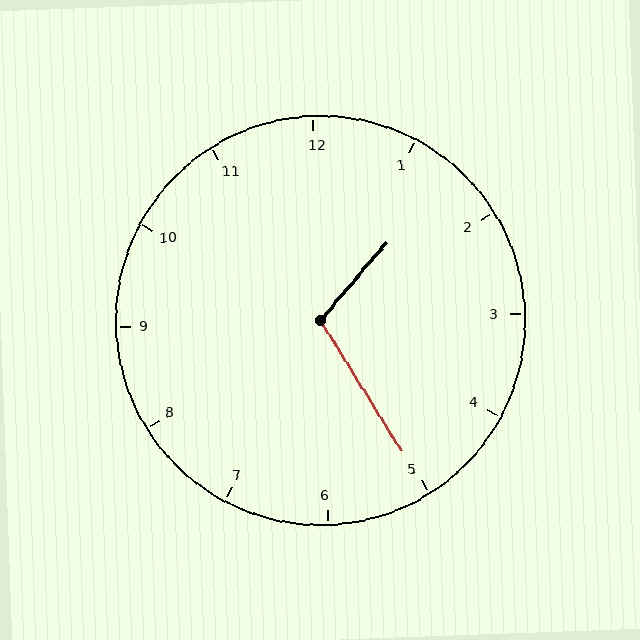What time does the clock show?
1:25.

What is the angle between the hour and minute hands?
Approximately 108 degrees.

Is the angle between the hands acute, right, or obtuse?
It is obtuse.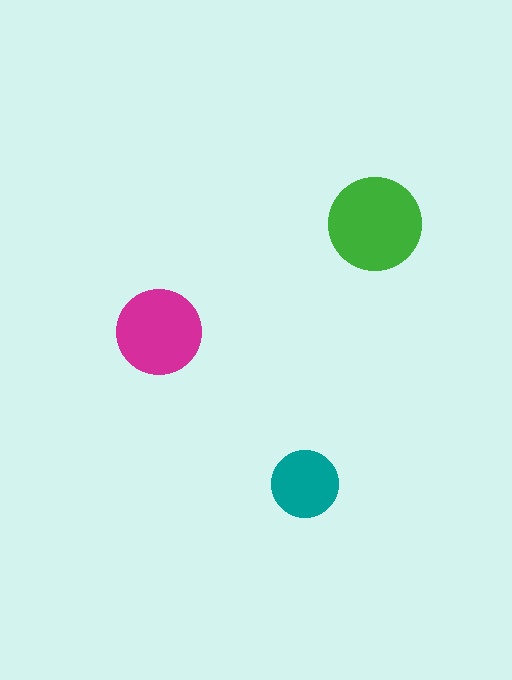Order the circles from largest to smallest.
the green one, the magenta one, the teal one.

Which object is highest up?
The green circle is topmost.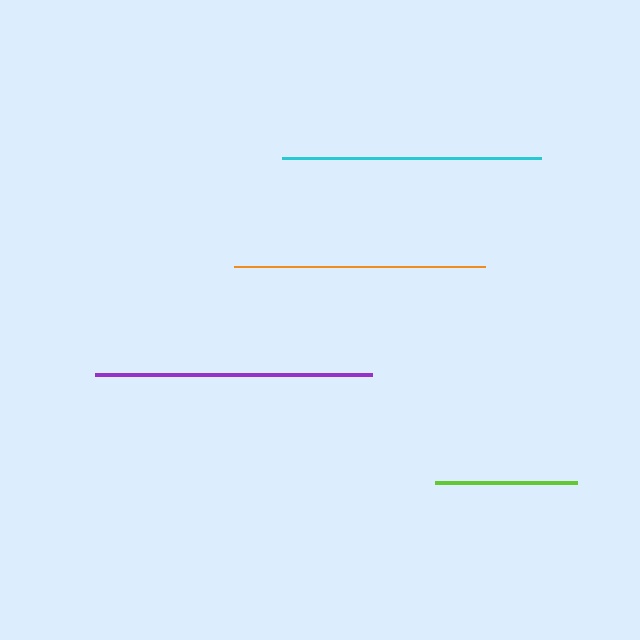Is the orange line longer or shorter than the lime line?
The orange line is longer than the lime line.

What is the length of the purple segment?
The purple segment is approximately 277 pixels long.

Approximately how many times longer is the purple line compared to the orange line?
The purple line is approximately 1.1 times the length of the orange line.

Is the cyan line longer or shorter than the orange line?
The cyan line is longer than the orange line.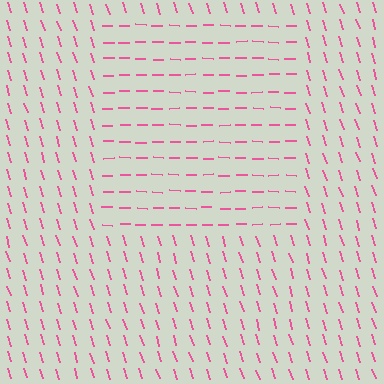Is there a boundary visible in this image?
Yes, there is a texture boundary formed by a change in line orientation.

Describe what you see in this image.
The image is filled with small pink line segments. A rectangle region in the image has lines oriented differently from the surrounding lines, creating a visible texture boundary.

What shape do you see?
I see a rectangle.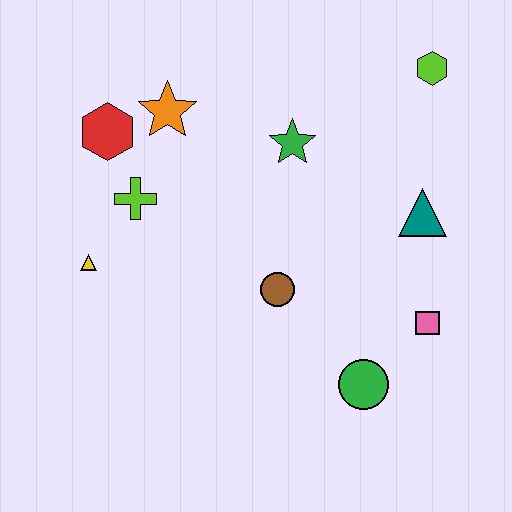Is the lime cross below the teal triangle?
No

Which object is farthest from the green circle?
The red hexagon is farthest from the green circle.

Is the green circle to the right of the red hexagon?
Yes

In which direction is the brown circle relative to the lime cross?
The brown circle is to the right of the lime cross.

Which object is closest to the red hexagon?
The orange star is closest to the red hexagon.